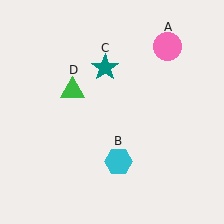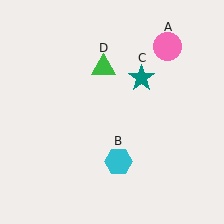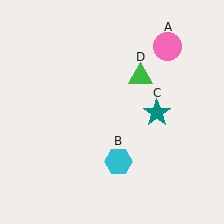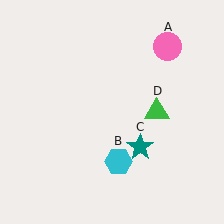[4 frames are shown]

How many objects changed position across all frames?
2 objects changed position: teal star (object C), green triangle (object D).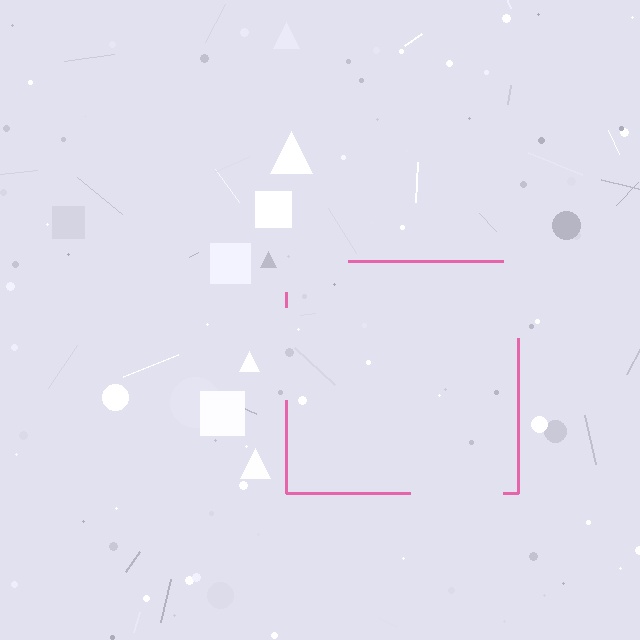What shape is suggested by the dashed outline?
The dashed outline suggests a square.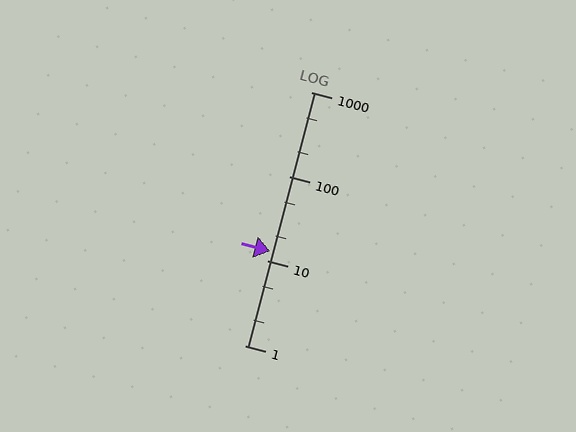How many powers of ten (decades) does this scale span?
The scale spans 3 decades, from 1 to 1000.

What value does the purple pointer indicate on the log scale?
The pointer indicates approximately 13.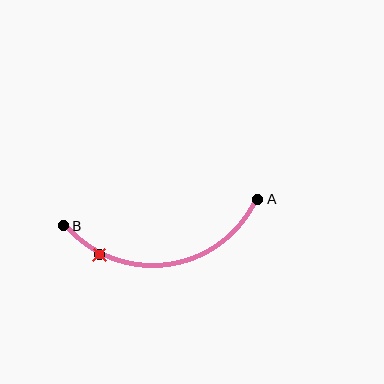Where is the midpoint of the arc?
The arc midpoint is the point on the curve farthest from the straight line joining A and B. It sits below that line.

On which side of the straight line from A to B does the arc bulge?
The arc bulges below the straight line connecting A and B.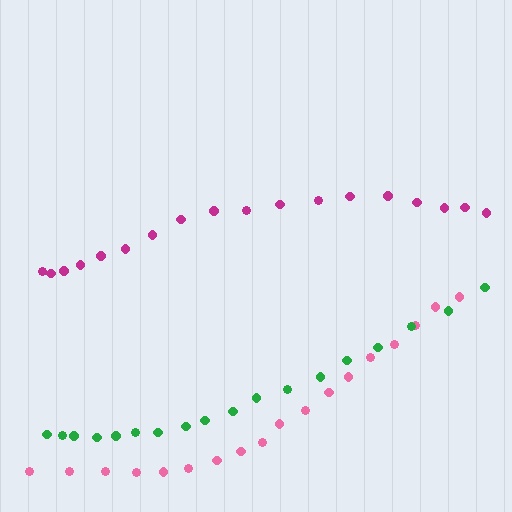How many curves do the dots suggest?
There are 3 distinct paths.